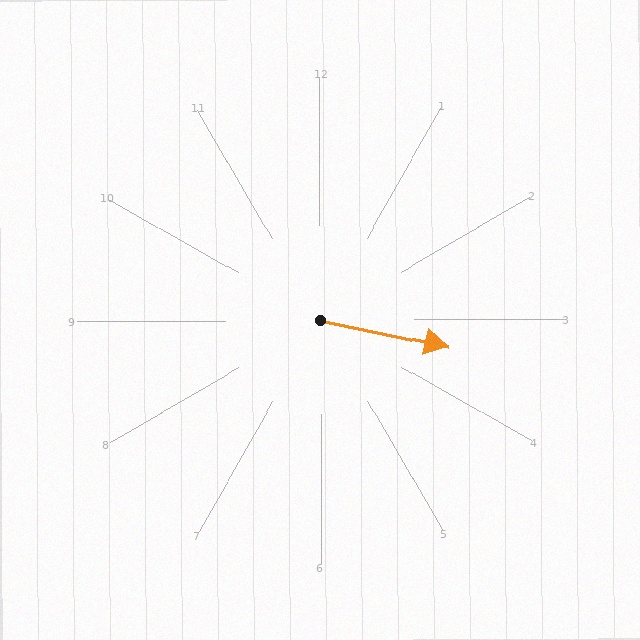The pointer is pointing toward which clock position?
Roughly 3 o'clock.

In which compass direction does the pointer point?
East.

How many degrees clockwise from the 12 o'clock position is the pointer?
Approximately 102 degrees.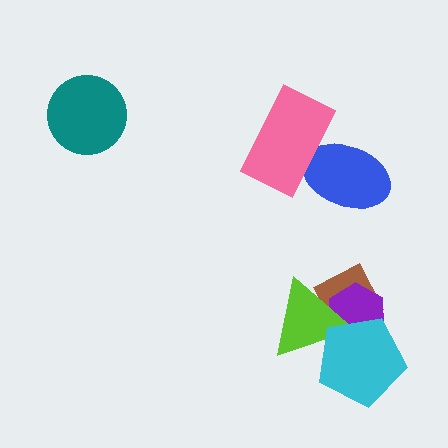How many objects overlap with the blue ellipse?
1 object overlaps with the blue ellipse.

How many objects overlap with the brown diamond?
3 objects overlap with the brown diamond.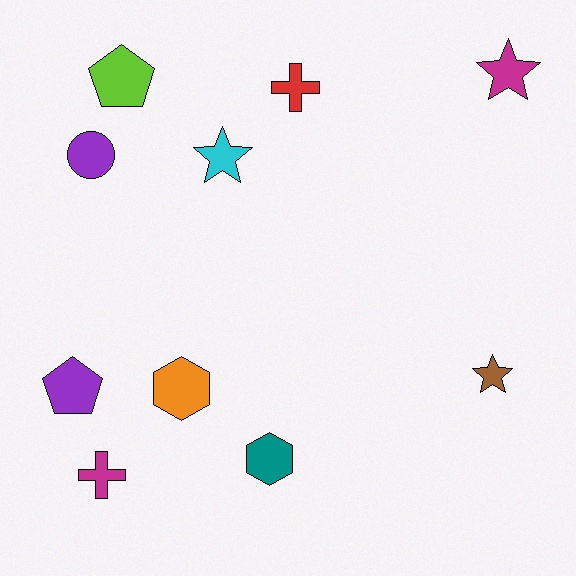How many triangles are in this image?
There are no triangles.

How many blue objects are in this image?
There are no blue objects.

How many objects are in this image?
There are 10 objects.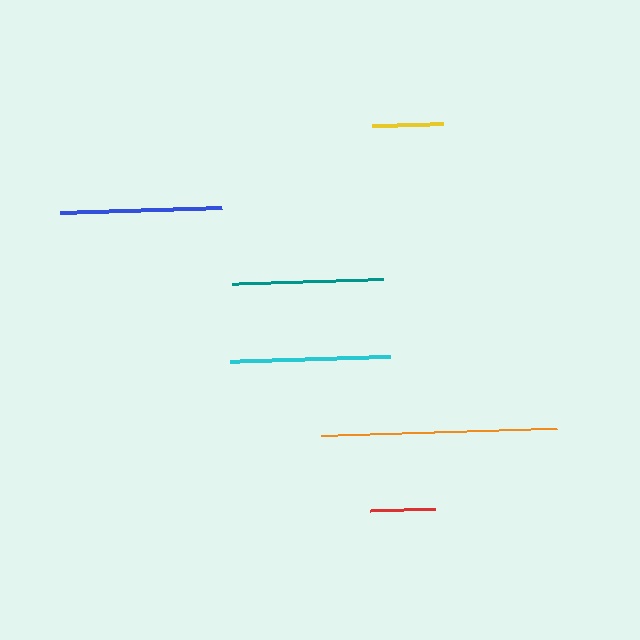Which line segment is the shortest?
The red line is the shortest at approximately 66 pixels.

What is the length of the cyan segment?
The cyan segment is approximately 160 pixels long.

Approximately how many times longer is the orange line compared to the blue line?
The orange line is approximately 1.5 times the length of the blue line.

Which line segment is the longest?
The orange line is the longest at approximately 236 pixels.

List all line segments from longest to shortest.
From longest to shortest: orange, blue, cyan, teal, yellow, red.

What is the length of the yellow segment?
The yellow segment is approximately 71 pixels long.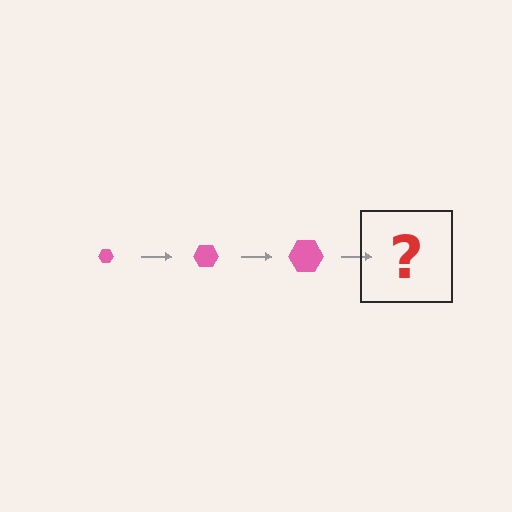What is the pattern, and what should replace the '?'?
The pattern is that the hexagon gets progressively larger each step. The '?' should be a pink hexagon, larger than the previous one.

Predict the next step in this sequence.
The next step is a pink hexagon, larger than the previous one.